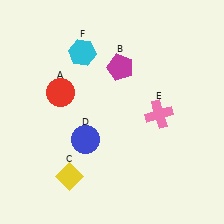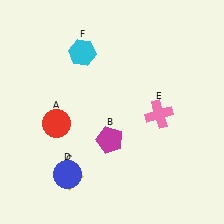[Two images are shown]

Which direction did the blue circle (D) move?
The blue circle (D) moved down.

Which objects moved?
The objects that moved are: the red circle (A), the magenta pentagon (B), the blue circle (D).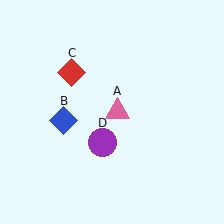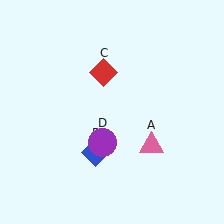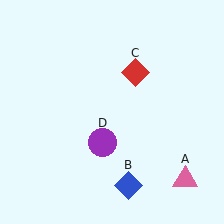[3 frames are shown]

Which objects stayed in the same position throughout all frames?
Purple circle (object D) remained stationary.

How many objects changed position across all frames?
3 objects changed position: pink triangle (object A), blue diamond (object B), red diamond (object C).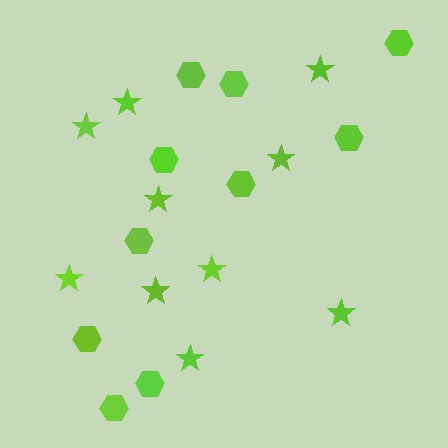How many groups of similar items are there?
There are 2 groups: one group of stars (10) and one group of hexagons (10).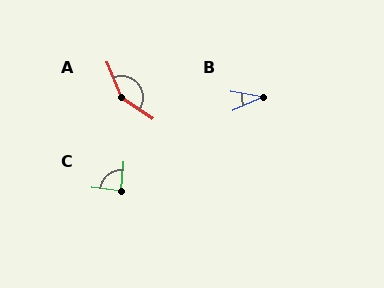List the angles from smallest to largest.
B (33°), C (89°), A (147°).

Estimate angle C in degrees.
Approximately 89 degrees.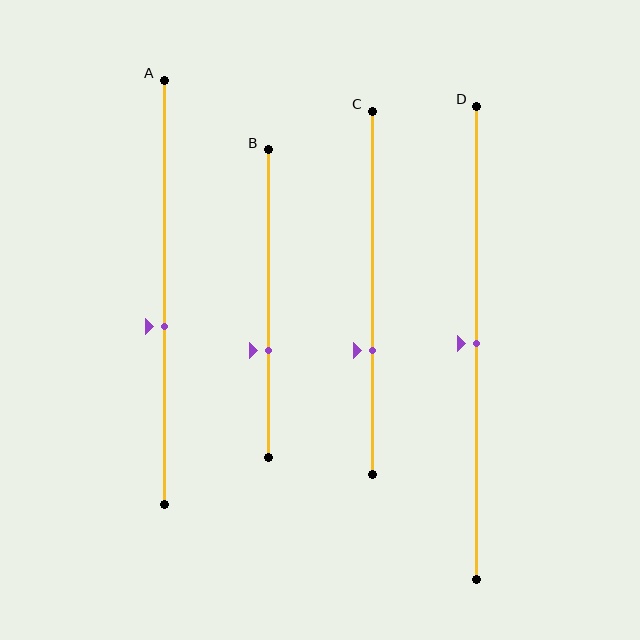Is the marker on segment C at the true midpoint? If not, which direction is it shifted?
No, the marker on segment C is shifted downward by about 16% of the segment length.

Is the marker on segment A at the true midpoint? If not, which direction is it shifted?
No, the marker on segment A is shifted downward by about 8% of the segment length.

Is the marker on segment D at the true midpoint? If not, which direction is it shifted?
Yes, the marker on segment D is at the true midpoint.